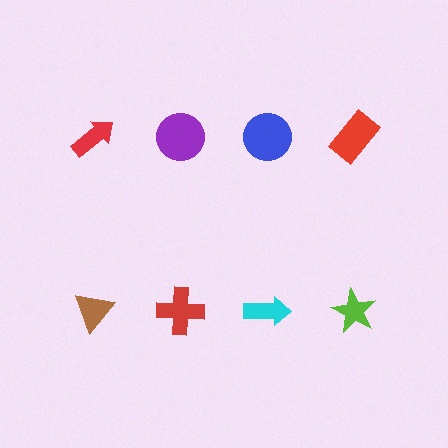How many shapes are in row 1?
4 shapes.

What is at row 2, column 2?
A red cross.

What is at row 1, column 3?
A blue circle.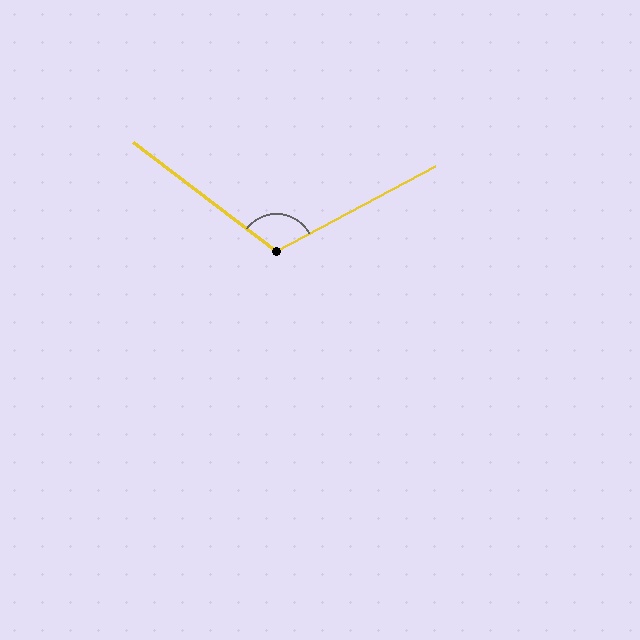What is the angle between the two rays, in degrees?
Approximately 114 degrees.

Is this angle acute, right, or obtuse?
It is obtuse.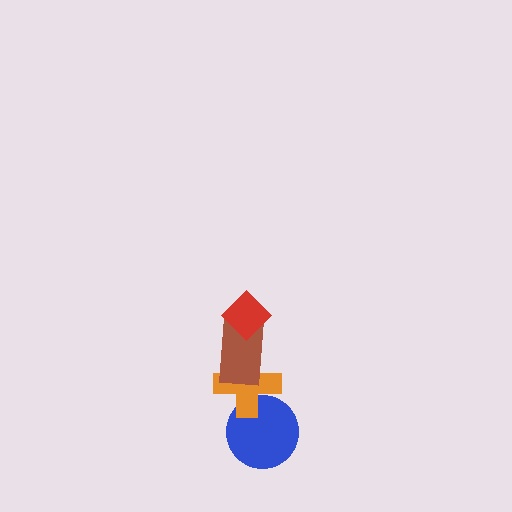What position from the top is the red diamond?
The red diamond is 1st from the top.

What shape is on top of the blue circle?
The orange cross is on top of the blue circle.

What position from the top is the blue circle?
The blue circle is 4th from the top.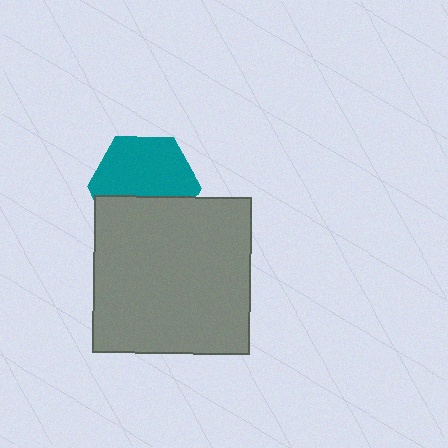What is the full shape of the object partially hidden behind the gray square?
The partially hidden object is a teal hexagon.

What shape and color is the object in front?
The object in front is a gray square.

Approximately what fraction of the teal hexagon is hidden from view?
Roughly 38% of the teal hexagon is hidden behind the gray square.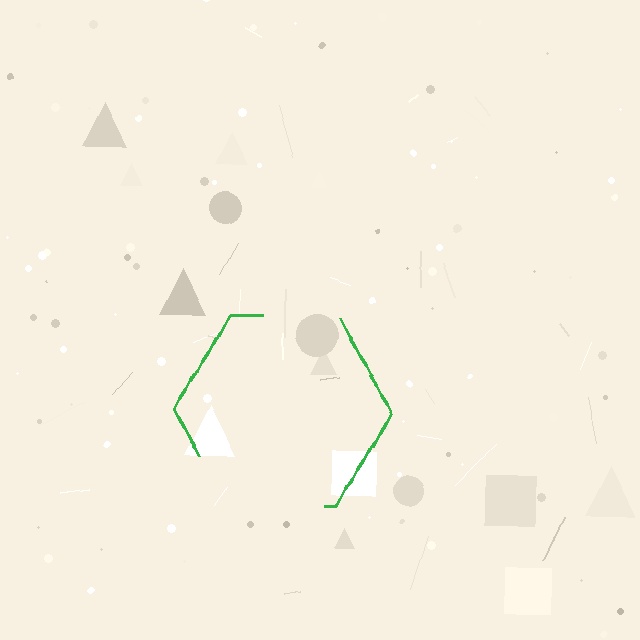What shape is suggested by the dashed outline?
The dashed outline suggests a hexagon.